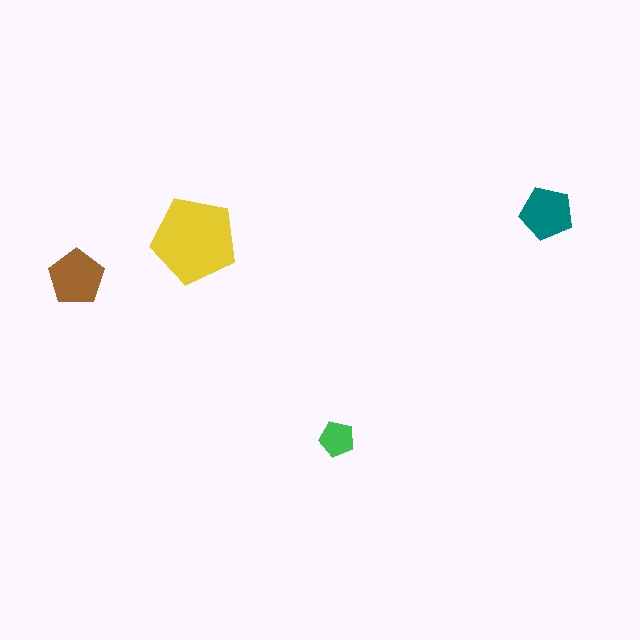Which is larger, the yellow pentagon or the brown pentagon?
The yellow one.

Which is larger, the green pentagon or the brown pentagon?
The brown one.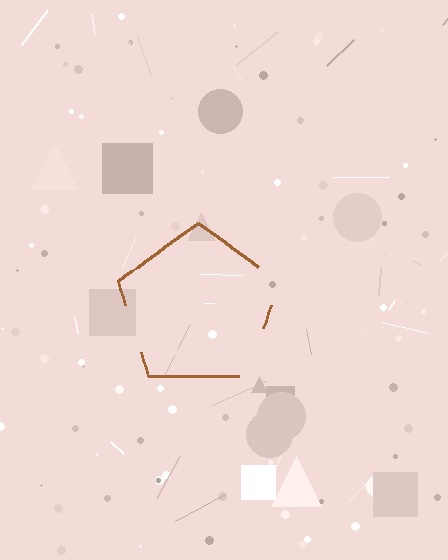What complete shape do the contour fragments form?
The contour fragments form a pentagon.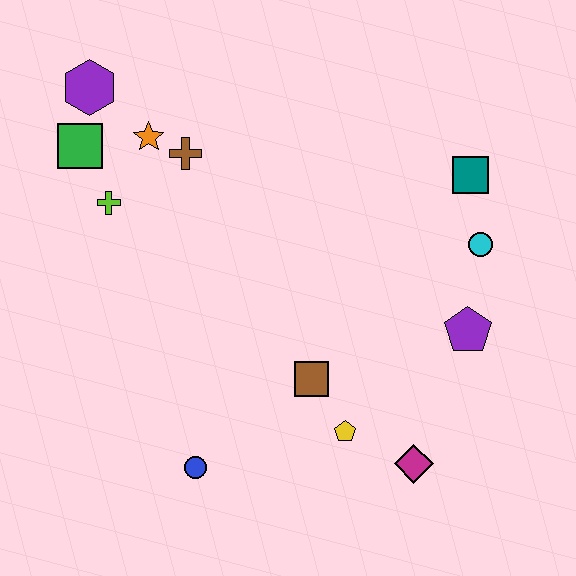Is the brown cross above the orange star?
No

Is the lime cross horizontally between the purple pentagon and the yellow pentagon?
No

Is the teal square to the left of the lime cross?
No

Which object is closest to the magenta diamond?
The yellow pentagon is closest to the magenta diamond.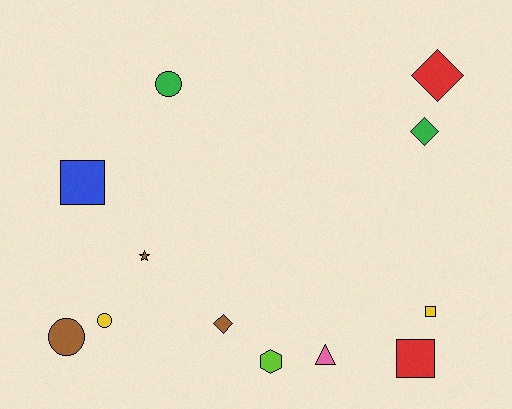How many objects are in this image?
There are 12 objects.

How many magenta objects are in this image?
There are no magenta objects.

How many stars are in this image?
There is 1 star.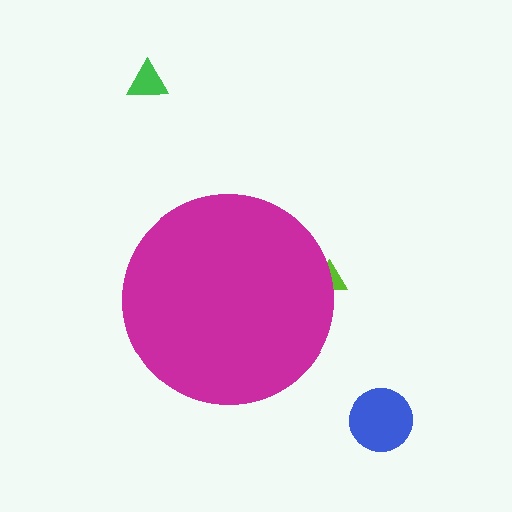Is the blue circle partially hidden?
No, the blue circle is fully visible.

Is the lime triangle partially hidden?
Yes, the lime triangle is partially hidden behind the magenta circle.